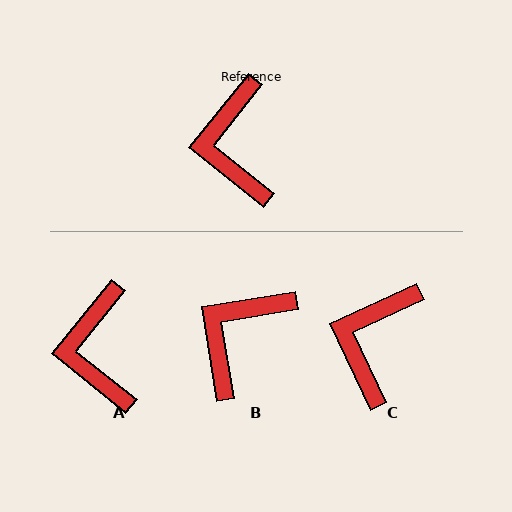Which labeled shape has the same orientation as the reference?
A.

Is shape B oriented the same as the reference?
No, it is off by about 42 degrees.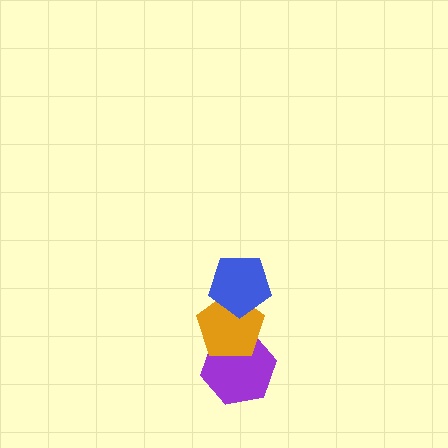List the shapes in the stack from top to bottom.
From top to bottom: the blue pentagon, the orange pentagon, the purple hexagon.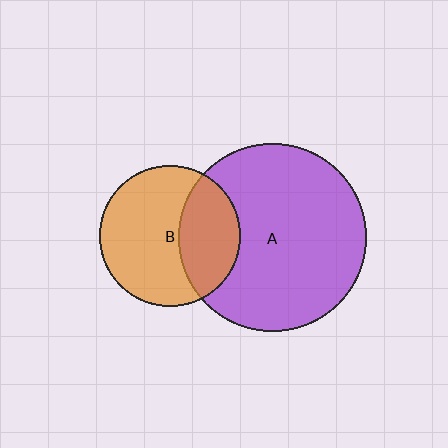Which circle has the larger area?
Circle A (purple).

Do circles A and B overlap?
Yes.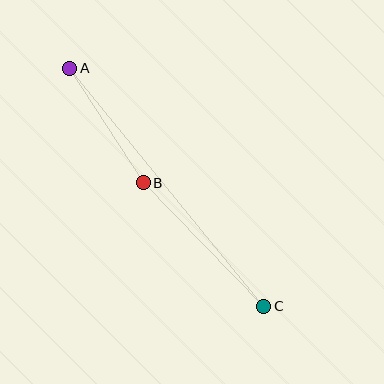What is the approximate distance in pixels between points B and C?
The distance between B and C is approximately 173 pixels.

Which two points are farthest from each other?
Points A and C are farthest from each other.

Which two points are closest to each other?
Points A and B are closest to each other.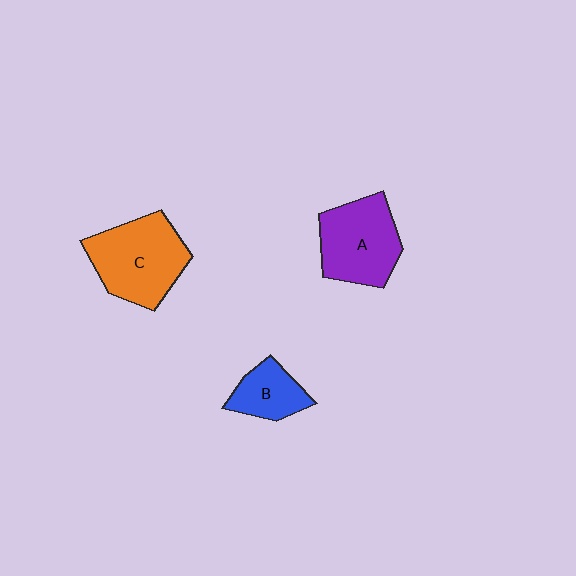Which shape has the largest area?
Shape C (orange).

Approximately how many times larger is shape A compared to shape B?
Approximately 1.8 times.